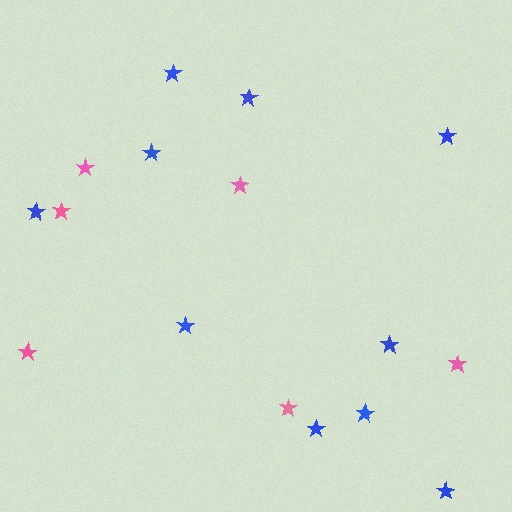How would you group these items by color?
There are 2 groups: one group of pink stars (6) and one group of blue stars (10).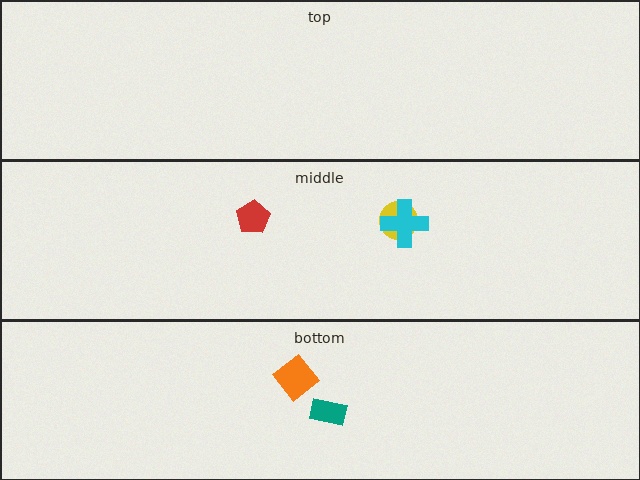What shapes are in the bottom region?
The teal rectangle, the orange diamond.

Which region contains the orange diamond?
The bottom region.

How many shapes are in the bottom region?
2.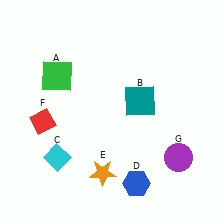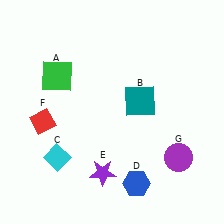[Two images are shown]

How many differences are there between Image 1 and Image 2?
There is 1 difference between the two images.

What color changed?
The star (E) changed from orange in Image 1 to purple in Image 2.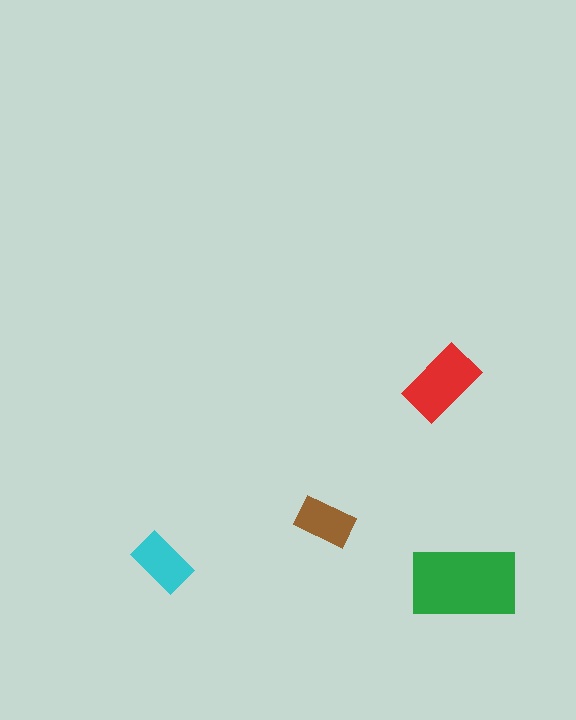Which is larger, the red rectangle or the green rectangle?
The green one.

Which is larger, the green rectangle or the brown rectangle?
The green one.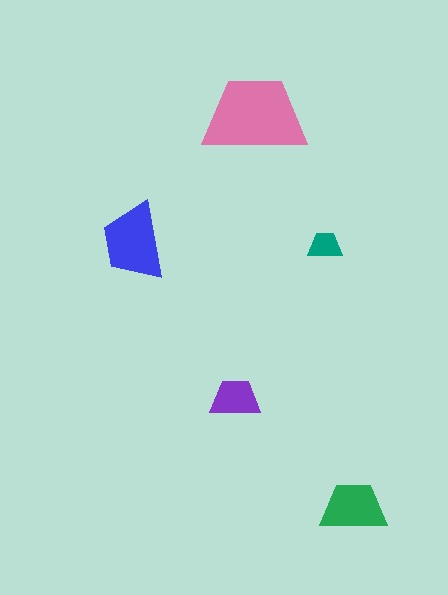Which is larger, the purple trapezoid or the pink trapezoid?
The pink one.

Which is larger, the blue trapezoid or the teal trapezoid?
The blue one.